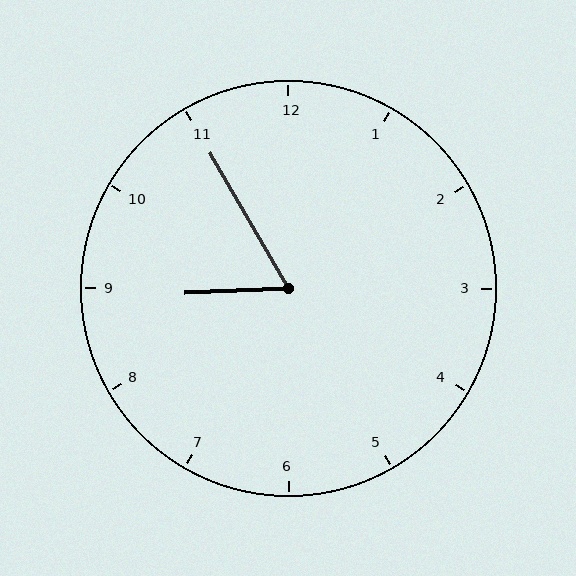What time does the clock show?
8:55.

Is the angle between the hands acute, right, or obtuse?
It is acute.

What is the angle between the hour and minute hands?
Approximately 62 degrees.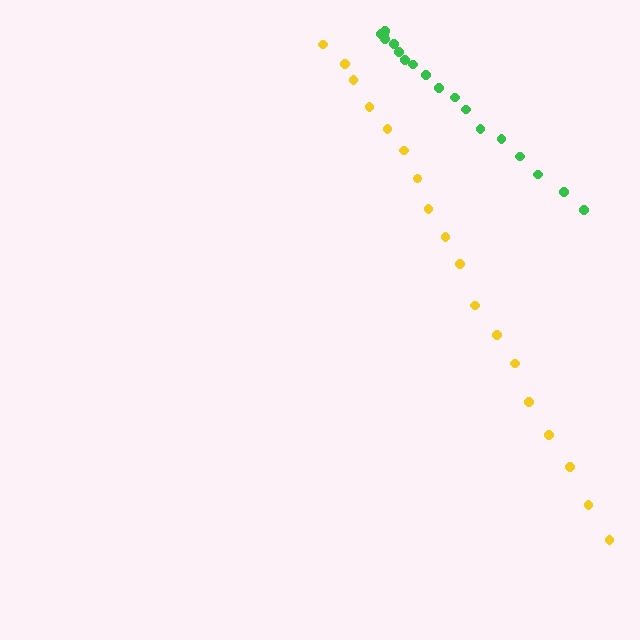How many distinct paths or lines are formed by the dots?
There are 2 distinct paths.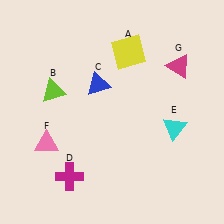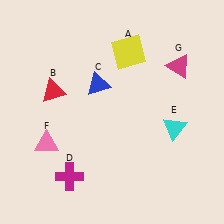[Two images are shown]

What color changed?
The triangle (B) changed from lime in Image 1 to red in Image 2.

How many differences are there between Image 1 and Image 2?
There is 1 difference between the two images.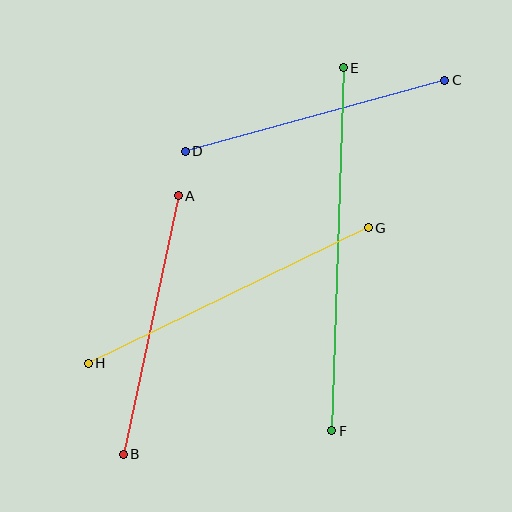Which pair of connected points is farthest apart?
Points E and F are farthest apart.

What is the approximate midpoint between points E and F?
The midpoint is at approximately (338, 249) pixels.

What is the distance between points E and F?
The distance is approximately 363 pixels.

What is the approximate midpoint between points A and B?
The midpoint is at approximately (151, 325) pixels.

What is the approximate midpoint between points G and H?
The midpoint is at approximately (228, 296) pixels.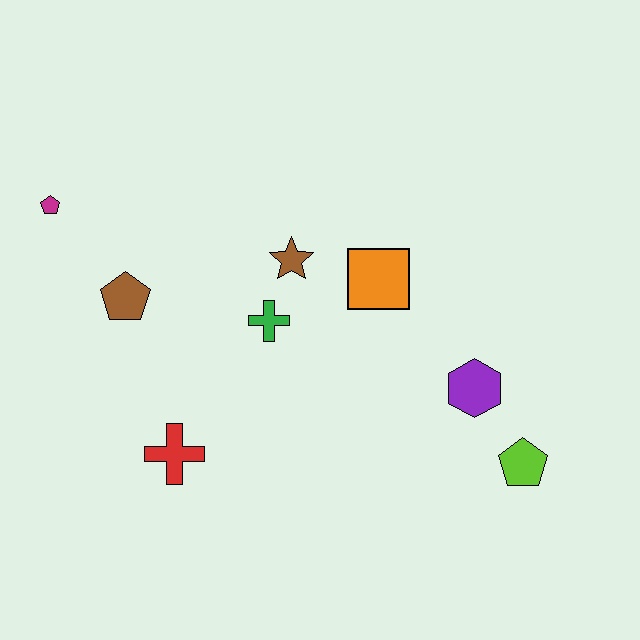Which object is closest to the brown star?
The green cross is closest to the brown star.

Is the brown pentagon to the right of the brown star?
No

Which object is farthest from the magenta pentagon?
The lime pentagon is farthest from the magenta pentagon.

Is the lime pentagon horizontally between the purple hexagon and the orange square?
No